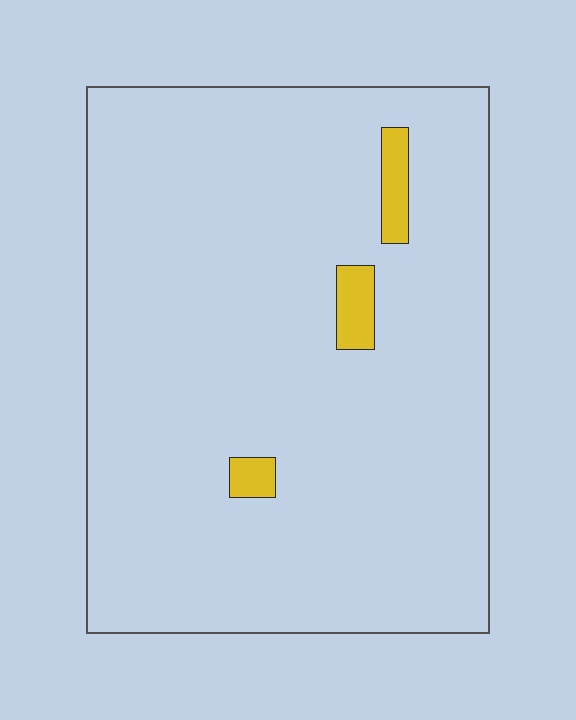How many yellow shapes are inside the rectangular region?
3.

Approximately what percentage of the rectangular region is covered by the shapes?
Approximately 5%.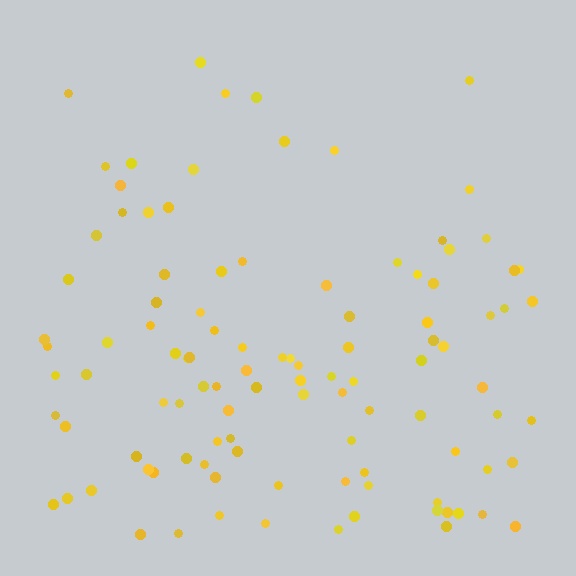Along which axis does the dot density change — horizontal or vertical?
Vertical.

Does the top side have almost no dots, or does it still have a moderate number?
Still a moderate number, just noticeably fewer than the bottom.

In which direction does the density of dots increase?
From top to bottom, with the bottom side densest.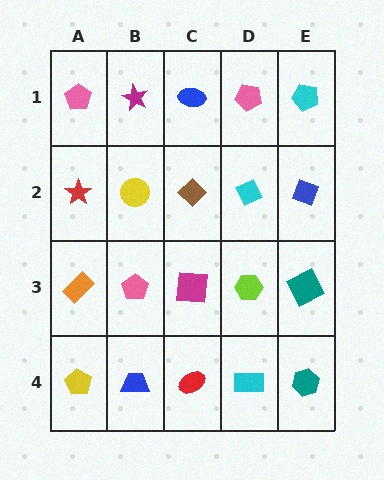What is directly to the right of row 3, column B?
A magenta square.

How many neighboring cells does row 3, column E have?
3.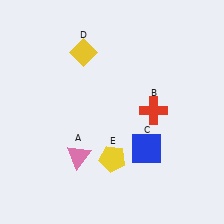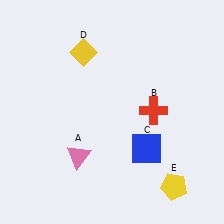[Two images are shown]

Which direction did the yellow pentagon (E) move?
The yellow pentagon (E) moved right.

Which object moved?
The yellow pentagon (E) moved right.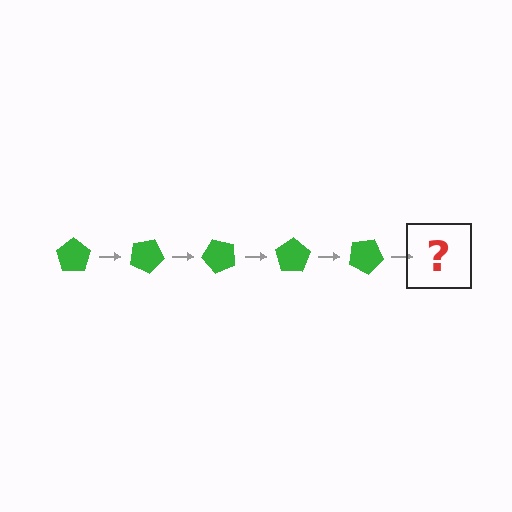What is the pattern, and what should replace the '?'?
The pattern is that the pentagon rotates 25 degrees each step. The '?' should be a green pentagon rotated 125 degrees.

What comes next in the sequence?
The next element should be a green pentagon rotated 125 degrees.